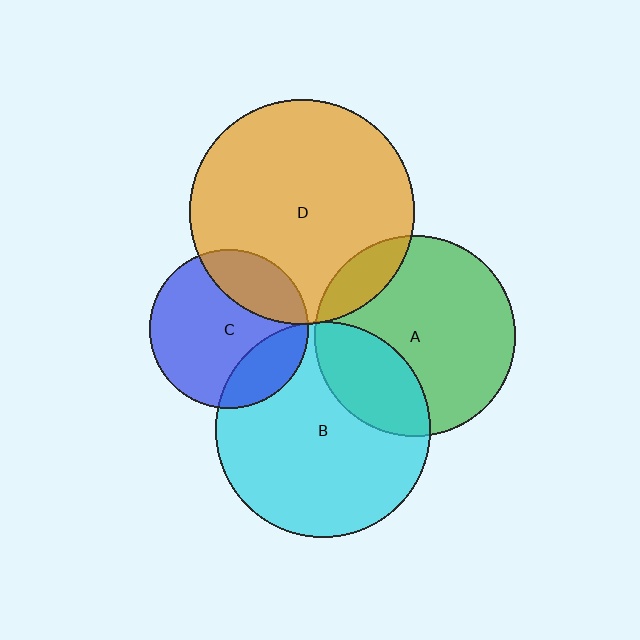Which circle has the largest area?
Circle D (orange).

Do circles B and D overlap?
Yes.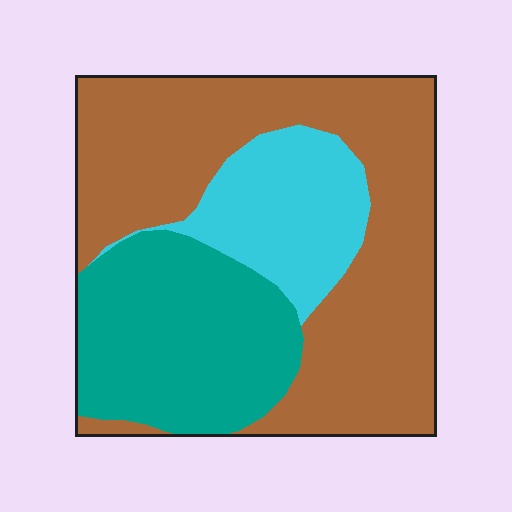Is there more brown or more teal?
Brown.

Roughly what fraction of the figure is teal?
Teal covers roughly 30% of the figure.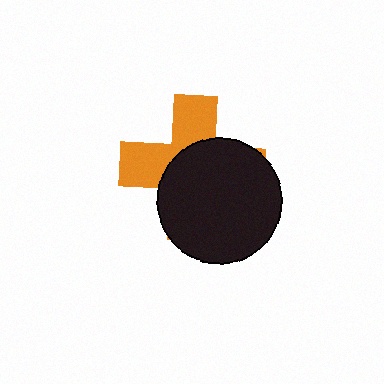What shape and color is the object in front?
The object in front is a black circle.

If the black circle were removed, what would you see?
You would see the complete orange cross.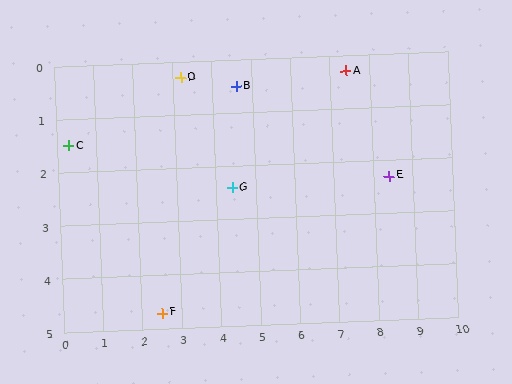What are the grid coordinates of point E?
Point E is at approximately (8.4, 2.3).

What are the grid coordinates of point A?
Point A is at approximately (7.4, 0.3).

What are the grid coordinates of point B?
Point B is at approximately (4.6, 0.5).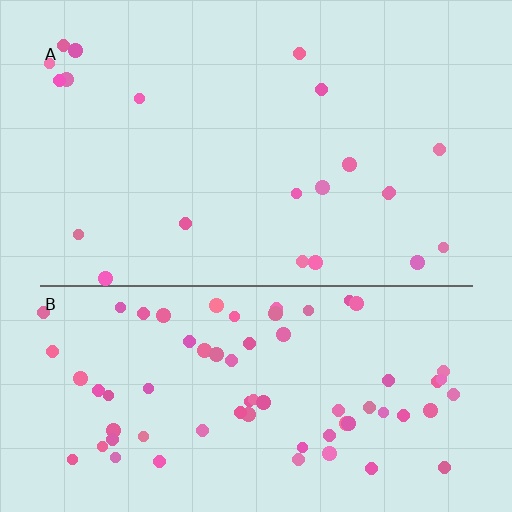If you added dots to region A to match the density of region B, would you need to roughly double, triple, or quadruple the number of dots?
Approximately triple.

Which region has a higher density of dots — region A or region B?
B (the bottom).